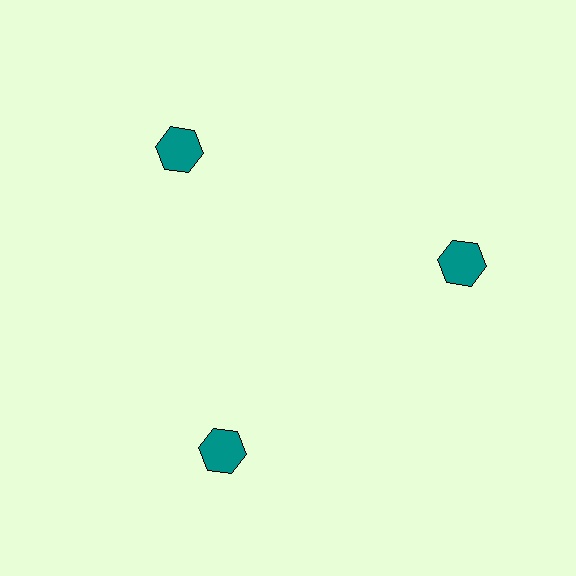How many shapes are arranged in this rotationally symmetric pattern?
There are 3 shapes, arranged in 3 groups of 1.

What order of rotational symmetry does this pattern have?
This pattern has 3-fold rotational symmetry.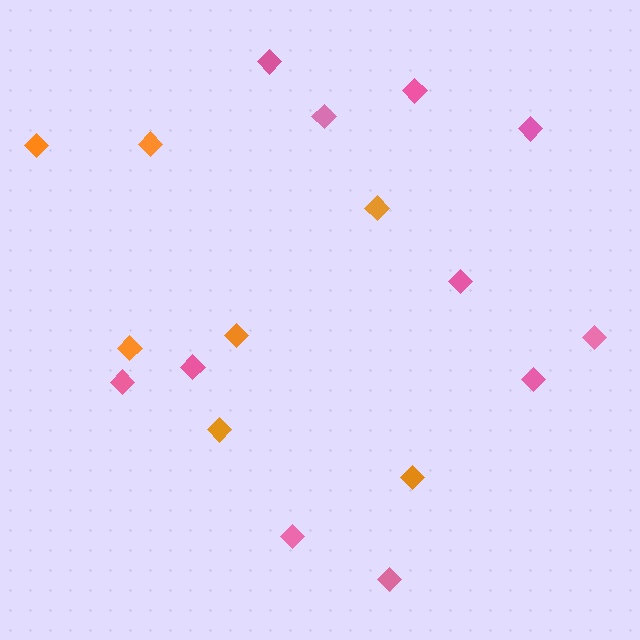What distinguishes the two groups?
There are 2 groups: one group of orange diamonds (7) and one group of pink diamonds (11).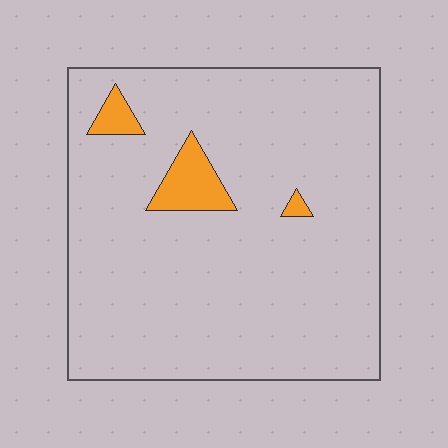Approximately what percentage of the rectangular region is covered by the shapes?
Approximately 5%.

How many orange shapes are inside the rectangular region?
3.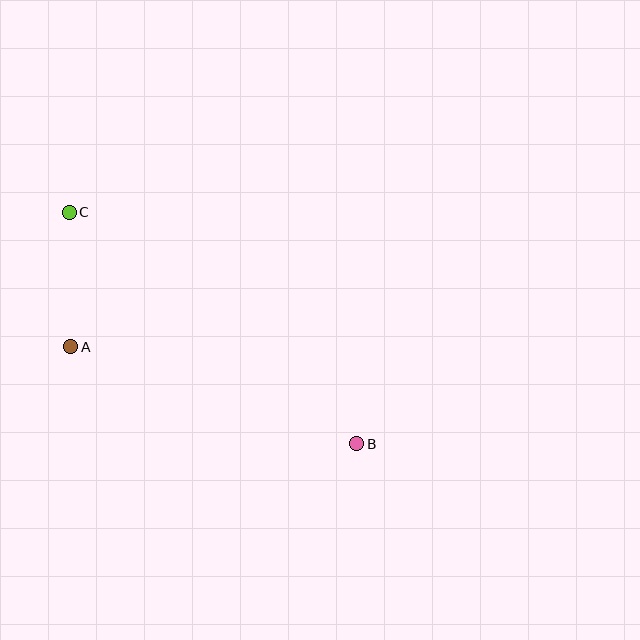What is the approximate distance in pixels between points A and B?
The distance between A and B is approximately 302 pixels.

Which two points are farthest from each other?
Points B and C are farthest from each other.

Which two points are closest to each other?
Points A and C are closest to each other.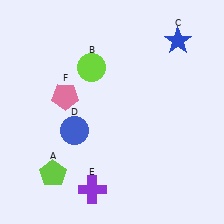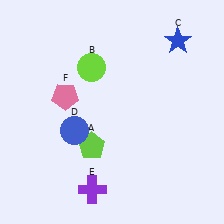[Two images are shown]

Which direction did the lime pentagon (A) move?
The lime pentagon (A) moved right.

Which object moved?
The lime pentagon (A) moved right.